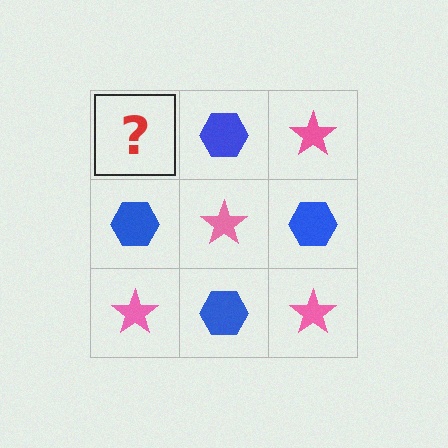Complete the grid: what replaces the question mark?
The question mark should be replaced with a pink star.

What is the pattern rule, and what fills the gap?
The rule is that it alternates pink star and blue hexagon in a checkerboard pattern. The gap should be filled with a pink star.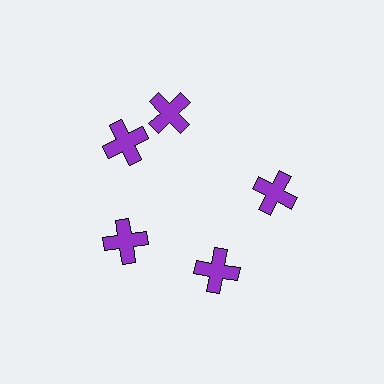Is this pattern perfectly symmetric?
No. The 5 purple crosses are arranged in a ring, but one element near the 1 o'clock position is rotated out of alignment along the ring, breaking the 5-fold rotational symmetry.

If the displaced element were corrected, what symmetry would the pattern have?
It would have 5-fold rotational symmetry — the pattern would map onto itself every 72 degrees.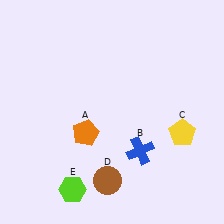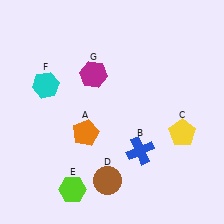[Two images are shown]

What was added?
A cyan hexagon (F), a magenta hexagon (G) were added in Image 2.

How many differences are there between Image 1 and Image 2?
There are 2 differences between the two images.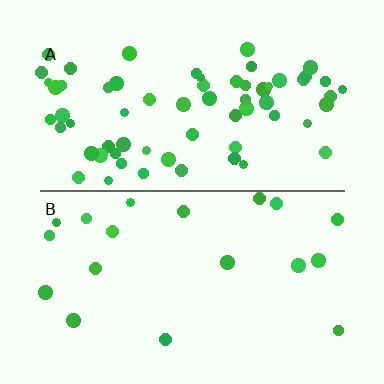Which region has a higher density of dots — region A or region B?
A (the top).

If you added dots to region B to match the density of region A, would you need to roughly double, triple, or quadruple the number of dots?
Approximately triple.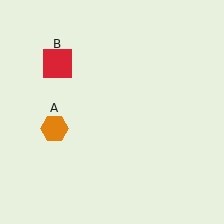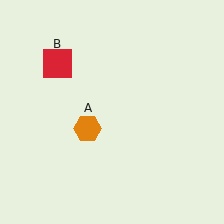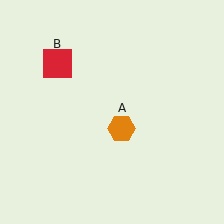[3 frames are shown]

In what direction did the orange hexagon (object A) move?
The orange hexagon (object A) moved right.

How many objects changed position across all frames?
1 object changed position: orange hexagon (object A).